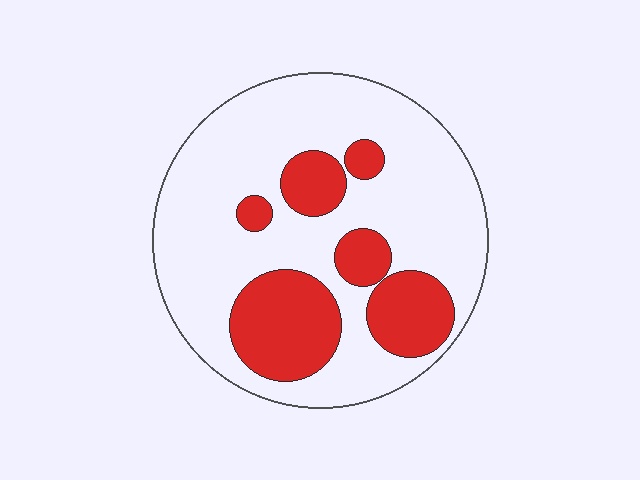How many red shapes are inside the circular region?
6.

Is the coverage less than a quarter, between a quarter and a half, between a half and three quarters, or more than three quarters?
Between a quarter and a half.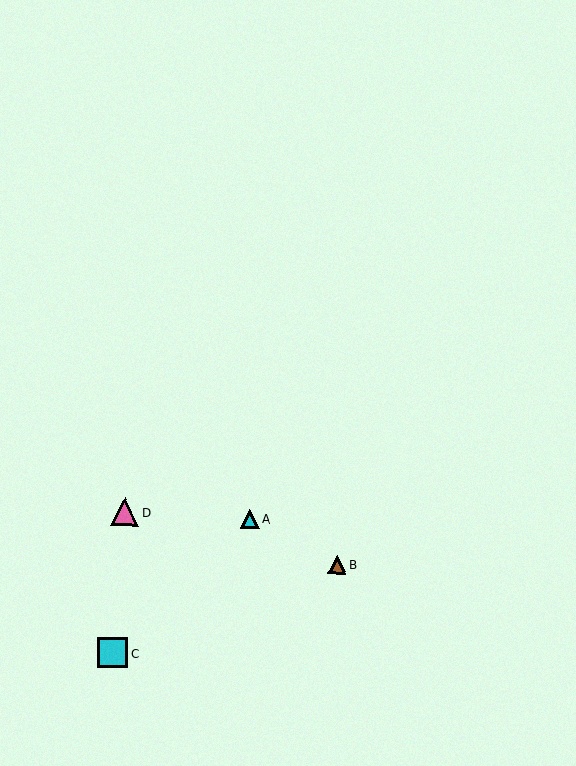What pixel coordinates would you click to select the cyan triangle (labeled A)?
Click at (250, 519) to select the cyan triangle A.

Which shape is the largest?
The cyan square (labeled C) is the largest.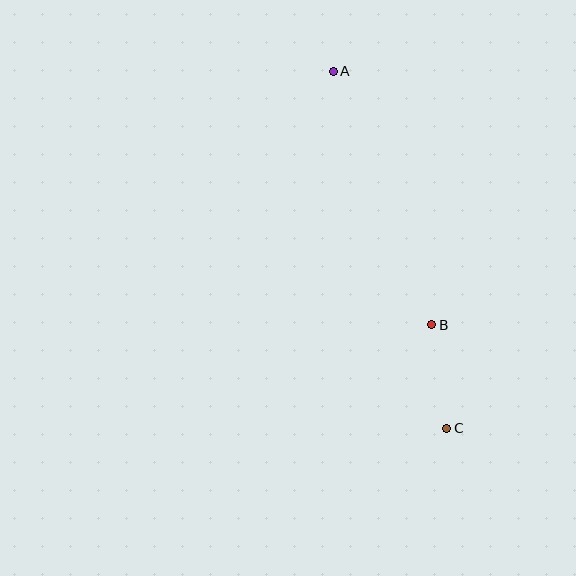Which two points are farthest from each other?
Points A and C are farthest from each other.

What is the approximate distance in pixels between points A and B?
The distance between A and B is approximately 272 pixels.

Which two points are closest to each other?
Points B and C are closest to each other.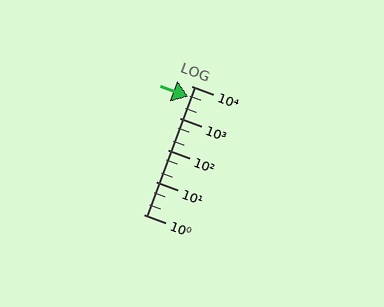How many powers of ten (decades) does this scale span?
The scale spans 4 decades, from 1 to 10000.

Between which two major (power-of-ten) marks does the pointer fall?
The pointer is between 1000 and 10000.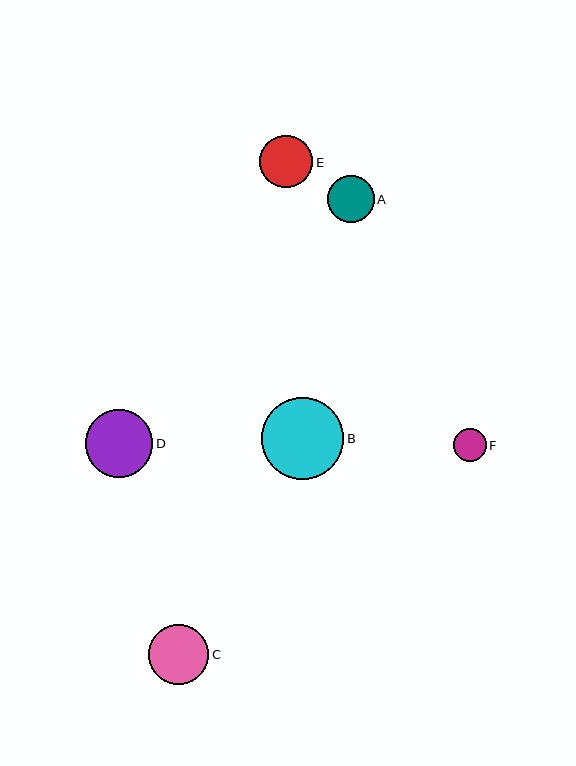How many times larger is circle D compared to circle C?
Circle D is approximately 1.1 times the size of circle C.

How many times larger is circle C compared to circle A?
Circle C is approximately 1.3 times the size of circle A.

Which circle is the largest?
Circle B is the largest with a size of approximately 82 pixels.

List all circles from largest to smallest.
From largest to smallest: B, D, C, E, A, F.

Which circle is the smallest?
Circle F is the smallest with a size of approximately 33 pixels.